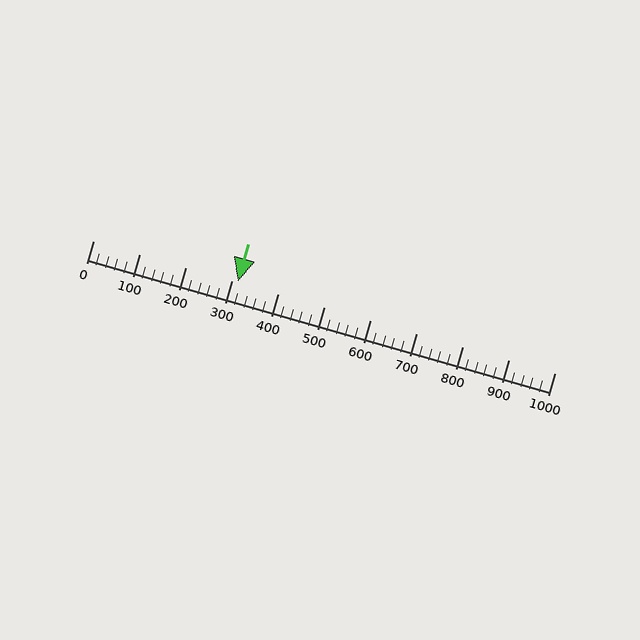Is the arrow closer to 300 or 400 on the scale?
The arrow is closer to 300.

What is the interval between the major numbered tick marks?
The major tick marks are spaced 100 units apart.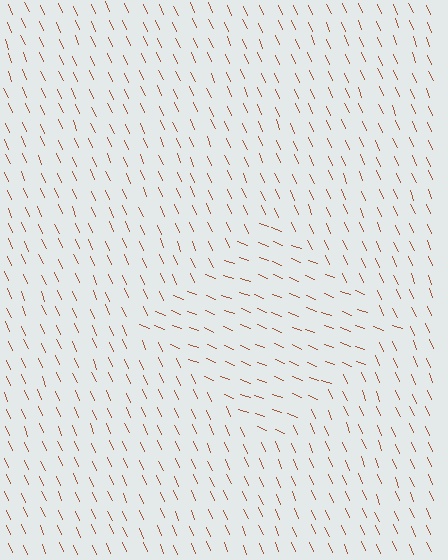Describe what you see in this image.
The image is filled with small brown line segments. A diamond region in the image has lines oriented differently from the surrounding lines, creating a visible texture boundary.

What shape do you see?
I see a diamond.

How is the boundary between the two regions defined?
The boundary is defined purely by a change in line orientation (approximately 45 degrees difference). All lines are the same color and thickness.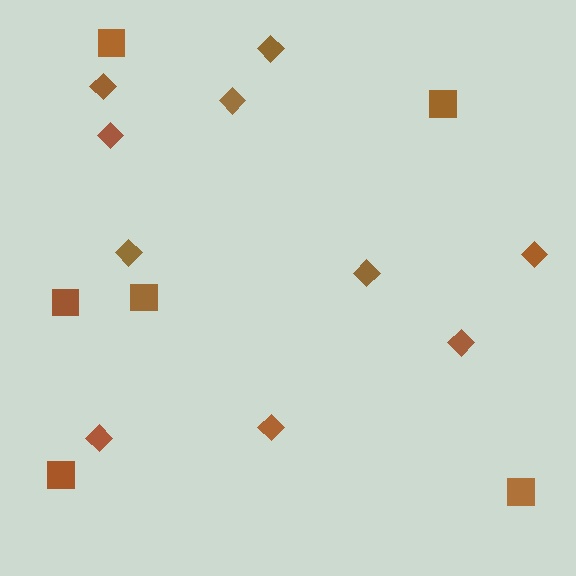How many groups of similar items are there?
There are 2 groups: one group of diamonds (10) and one group of squares (6).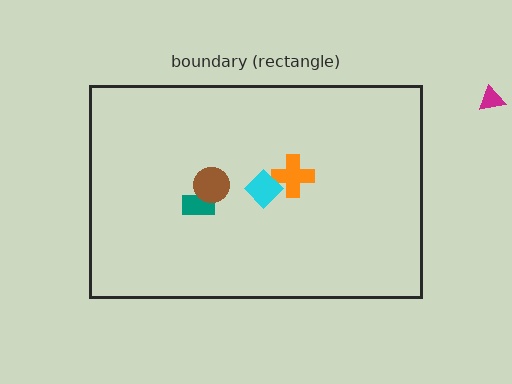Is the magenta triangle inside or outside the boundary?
Outside.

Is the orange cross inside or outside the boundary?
Inside.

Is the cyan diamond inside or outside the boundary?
Inside.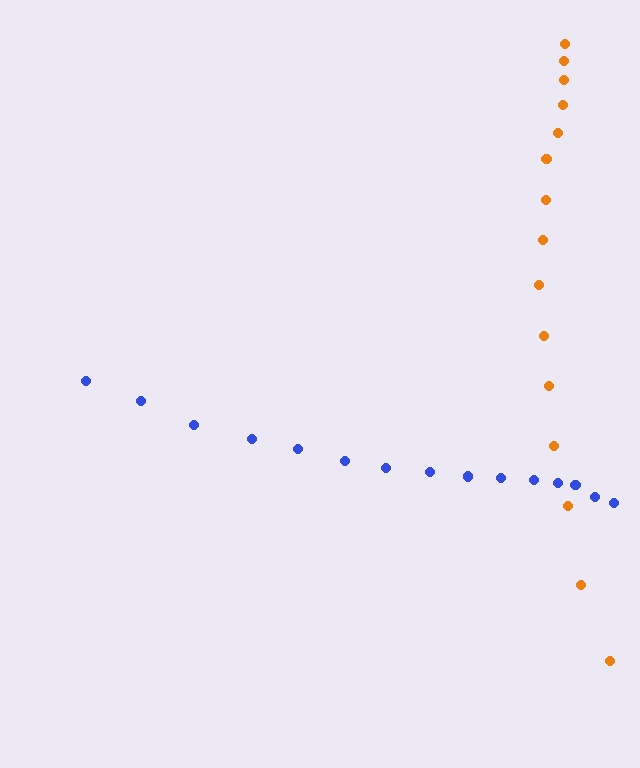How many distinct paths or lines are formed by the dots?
There are 2 distinct paths.